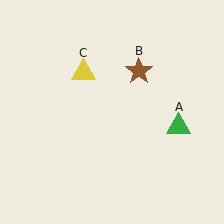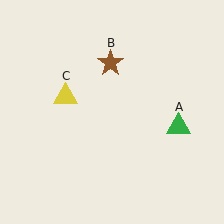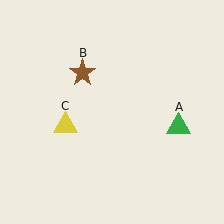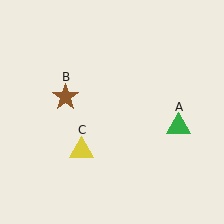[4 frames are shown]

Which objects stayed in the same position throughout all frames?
Green triangle (object A) remained stationary.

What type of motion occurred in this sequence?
The brown star (object B), yellow triangle (object C) rotated counterclockwise around the center of the scene.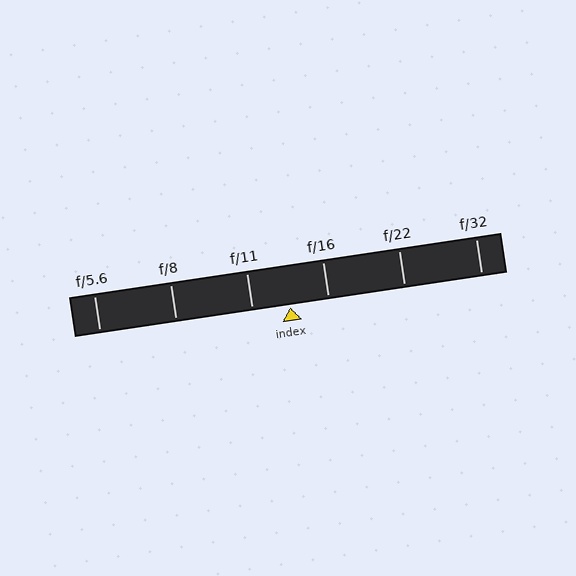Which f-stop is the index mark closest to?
The index mark is closest to f/11.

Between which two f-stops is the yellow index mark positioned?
The index mark is between f/11 and f/16.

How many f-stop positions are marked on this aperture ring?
There are 6 f-stop positions marked.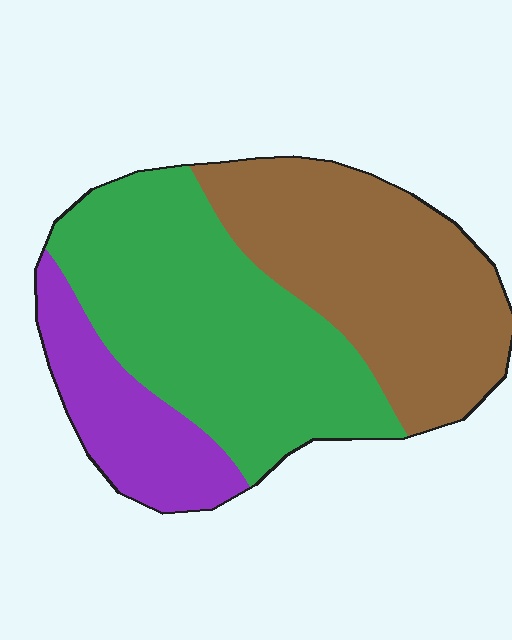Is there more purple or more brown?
Brown.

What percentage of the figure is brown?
Brown takes up between a quarter and a half of the figure.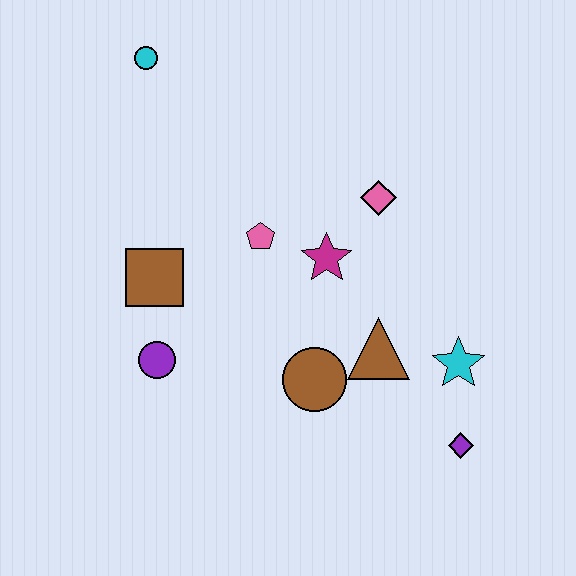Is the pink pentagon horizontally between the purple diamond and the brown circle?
No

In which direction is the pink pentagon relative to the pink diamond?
The pink pentagon is to the left of the pink diamond.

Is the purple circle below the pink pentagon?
Yes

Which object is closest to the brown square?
The purple circle is closest to the brown square.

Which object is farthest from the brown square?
The purple diamond is farthest from the brown square.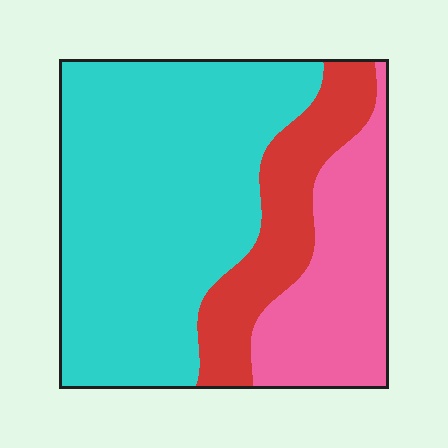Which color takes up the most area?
Cyan, at roughly 60%.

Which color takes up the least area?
Red, at roughly 20%.